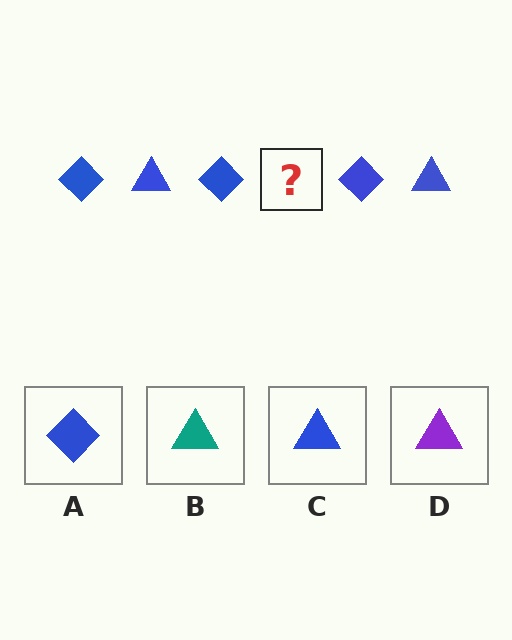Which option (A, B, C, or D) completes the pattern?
C.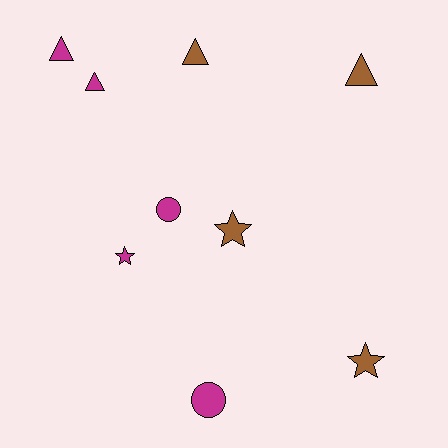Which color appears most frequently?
Magenta, with 5 objects.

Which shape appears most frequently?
Triangle, with 4 objects.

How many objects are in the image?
There are 9 objects.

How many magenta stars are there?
There is 1 magenta star.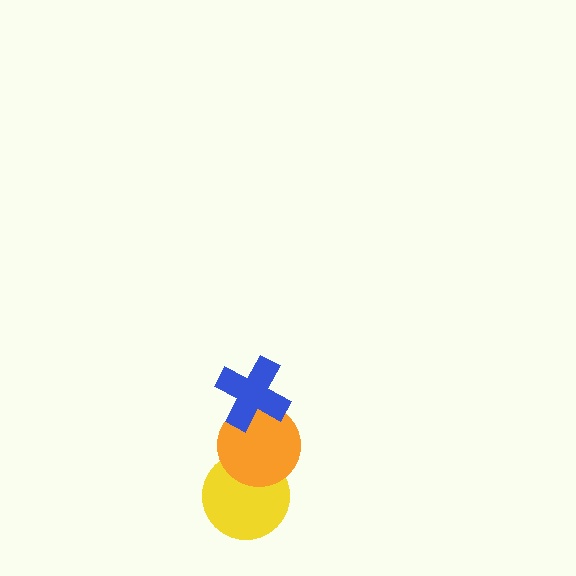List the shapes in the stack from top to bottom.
From top to bottom: the blue cross, the orange circle, the yellow circle.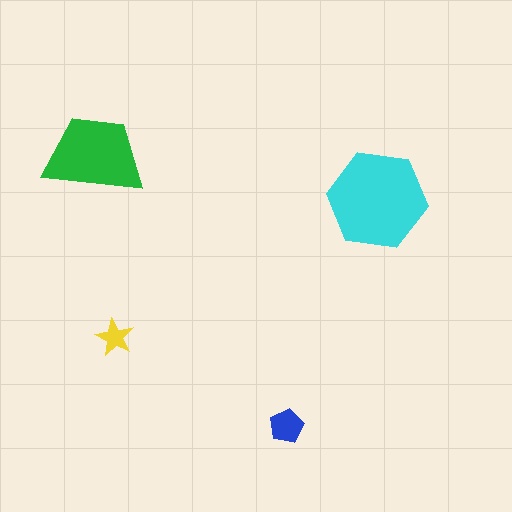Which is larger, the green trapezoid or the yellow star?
The green trapezoid.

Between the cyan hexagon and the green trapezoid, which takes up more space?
The cyan hexagon.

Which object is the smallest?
The yellow star.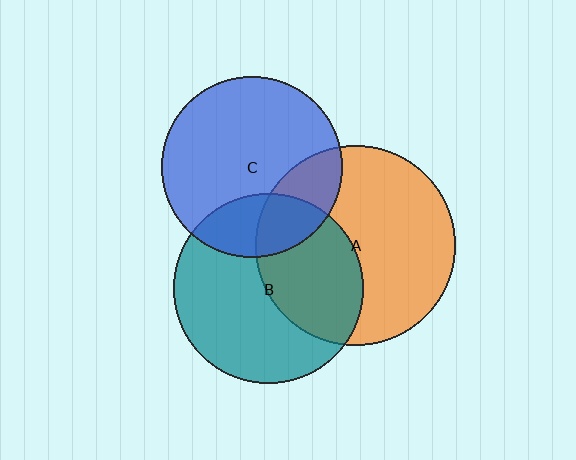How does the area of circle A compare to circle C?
Approximately 1.2 times.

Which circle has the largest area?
Circle A (orange).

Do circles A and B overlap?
Yes.